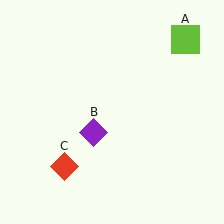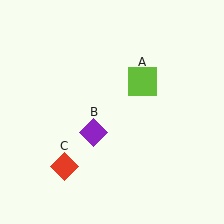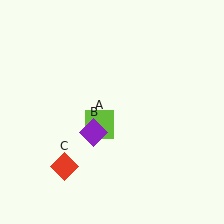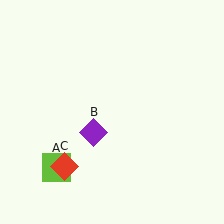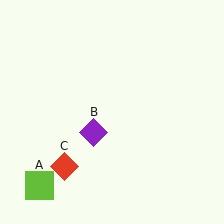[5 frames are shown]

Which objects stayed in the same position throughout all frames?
Purple diamond (object B) and red diamond (object C) remained stationary.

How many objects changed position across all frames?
1 object changed position: lime square (object A).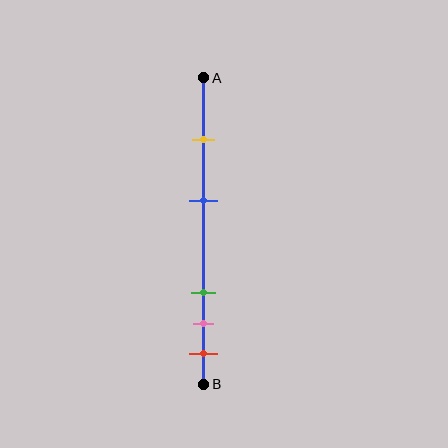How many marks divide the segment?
There are 5 marks dividing the segment.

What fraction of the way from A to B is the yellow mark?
The yellow mark is approximately 20% (0.2) of the way from A to B.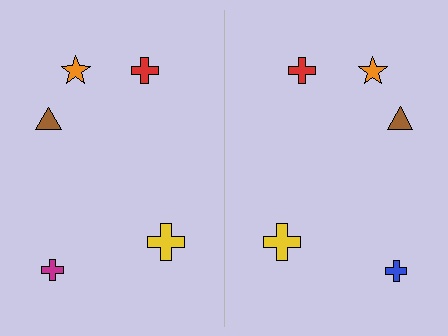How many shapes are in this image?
There are 10 shapes in this image.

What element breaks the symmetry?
The blue cross on the right side breaks the symmetry — its mirror counterpart is magenta.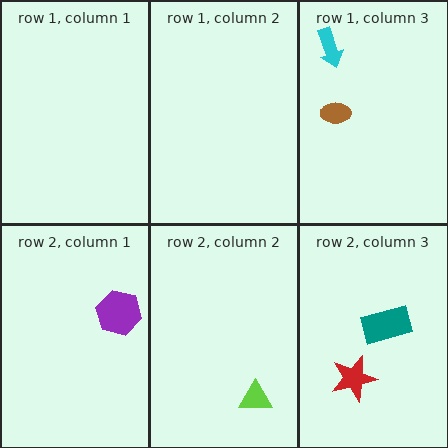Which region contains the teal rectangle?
The row 2, column 3 region.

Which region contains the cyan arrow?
The row 1, column 3 region.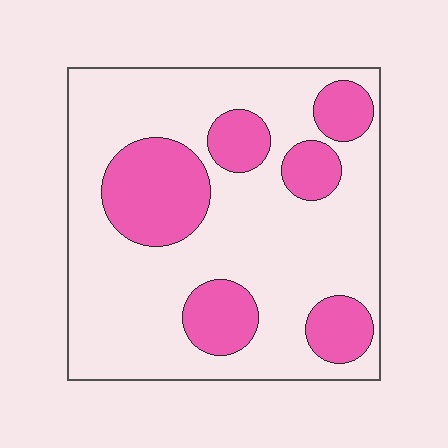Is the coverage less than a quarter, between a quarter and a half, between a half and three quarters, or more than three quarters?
Between a quarter and a half.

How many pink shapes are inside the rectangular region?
6.